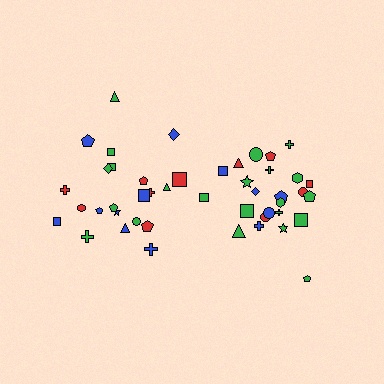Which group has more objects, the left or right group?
The right group.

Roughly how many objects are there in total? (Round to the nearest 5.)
Roughly 45 objects in total.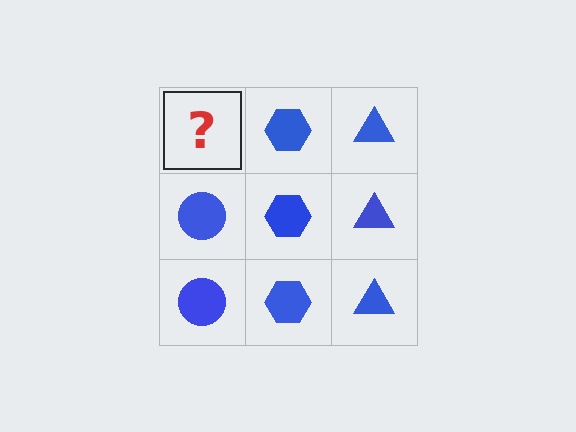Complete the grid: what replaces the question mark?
The question mark should be replaced with a blue circle.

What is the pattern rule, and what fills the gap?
The rule is that each column has a consistent shape. The gap should be filled with a blue circle.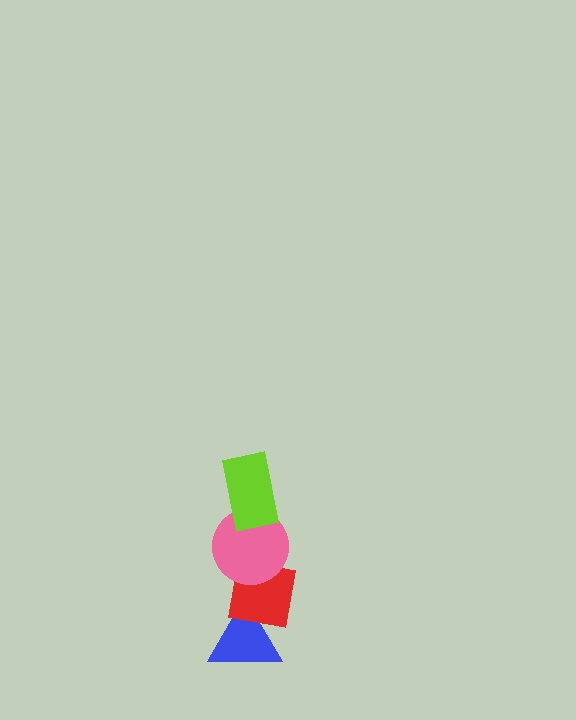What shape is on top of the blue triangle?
The red square is on top of the blue triangle.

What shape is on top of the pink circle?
The lime rectangle is on top of the pink circle.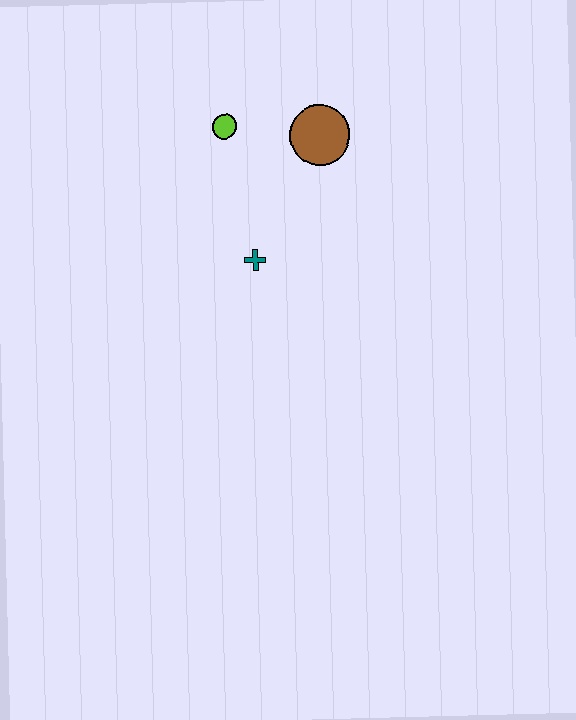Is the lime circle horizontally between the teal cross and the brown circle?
No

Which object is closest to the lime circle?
The brown circle is closest to the lime circle.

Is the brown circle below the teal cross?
No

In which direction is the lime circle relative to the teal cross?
The lime circle is above the teal cross.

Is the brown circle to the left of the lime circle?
No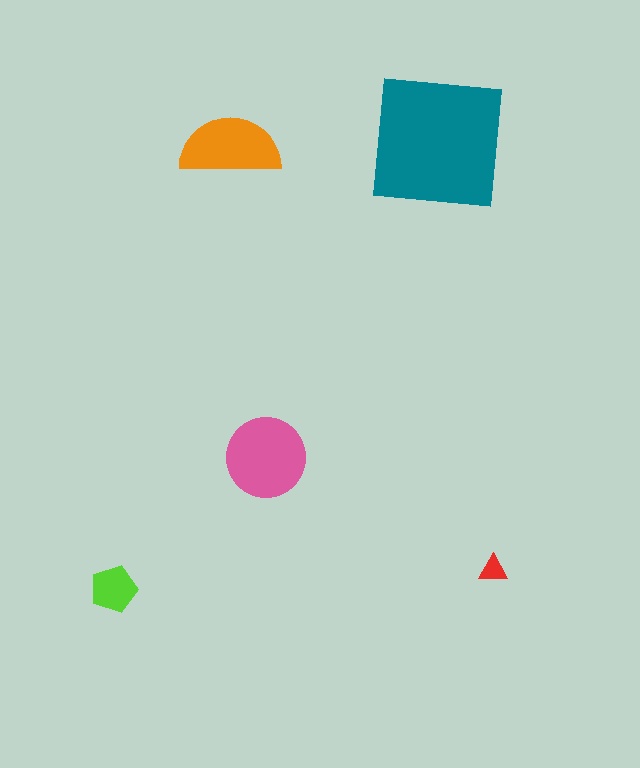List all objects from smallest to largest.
The red triangle, the lime pentagon, the orange semicircle, the pink circle, the teal square.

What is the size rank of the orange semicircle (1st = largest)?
3rd.